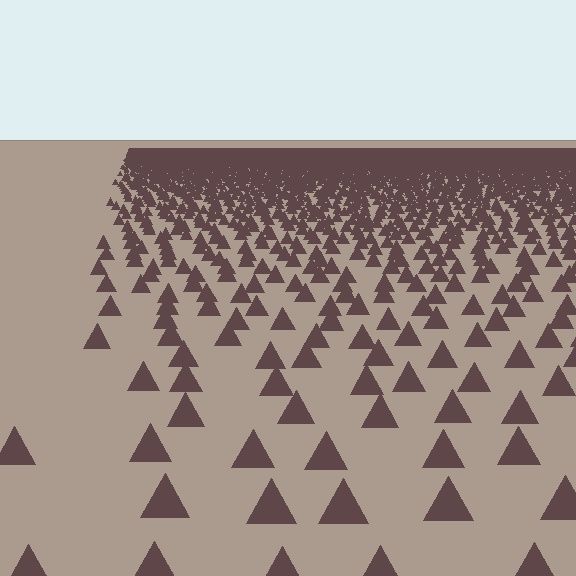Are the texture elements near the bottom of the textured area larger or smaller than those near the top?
Larger. Near the bottom, elements are closer to the viewer and appear at a bigger on-screen size.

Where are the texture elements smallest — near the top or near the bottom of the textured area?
Near the top.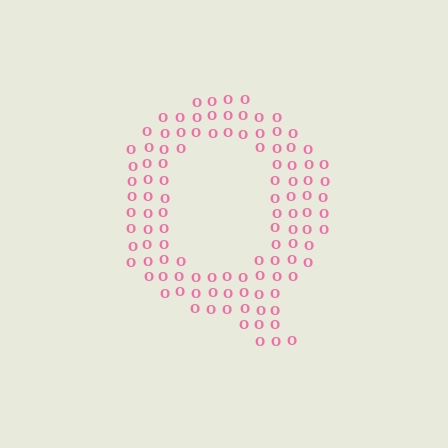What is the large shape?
The large shape is the letter Q.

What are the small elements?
The small elements are letter O's.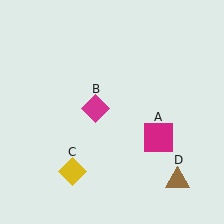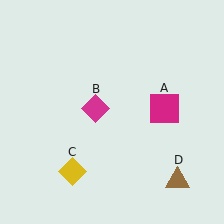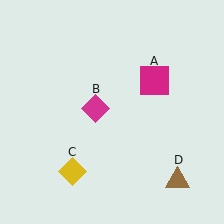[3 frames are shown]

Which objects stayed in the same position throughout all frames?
Magenta diamond (object B) and yellow diamond (object C) and brown triangle (object D) remained stationary.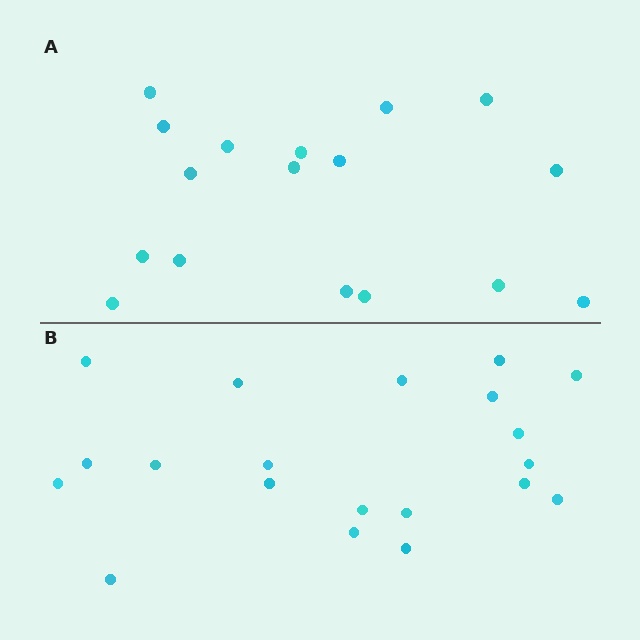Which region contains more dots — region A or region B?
Region B (the bottom region) has more dots.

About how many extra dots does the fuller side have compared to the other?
Region B has just a few more — roughly 2 or 3 more dots than region A.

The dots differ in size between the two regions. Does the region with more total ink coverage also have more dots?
No. Region A has more total ink coverage because its dots are larger, but region B actually contains more individual dots. Total area can be misleading — the number of items is what matters here.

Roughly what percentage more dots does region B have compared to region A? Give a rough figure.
About 20% more.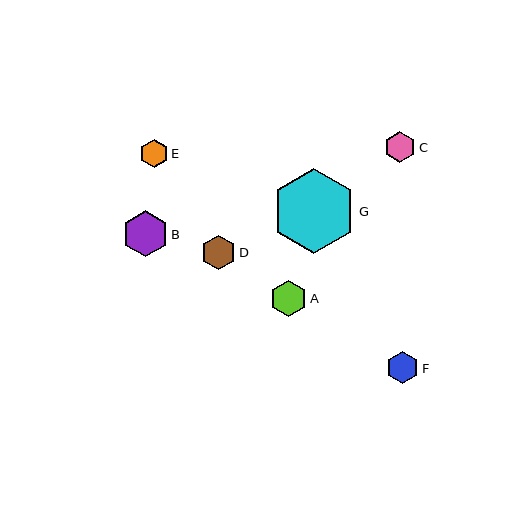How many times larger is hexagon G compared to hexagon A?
Hexagon G is approximately 2.3 times the size of hexagon A.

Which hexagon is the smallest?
Hexagon E is the smallest with a size of approximately 28 pixels.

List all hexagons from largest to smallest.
From largest to smallest: G, B, A, D, F, C, E.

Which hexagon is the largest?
Hexagon G is the largest with a size of approximately 85 pixels.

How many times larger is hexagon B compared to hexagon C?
Hexagon B is approximately 1.4 times the size of hexagon C.